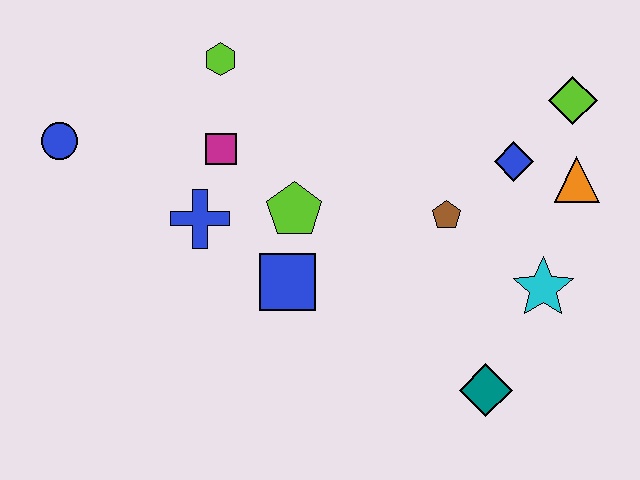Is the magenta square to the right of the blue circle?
Yes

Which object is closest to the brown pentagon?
The blue diamond is closest to the brown pentagon.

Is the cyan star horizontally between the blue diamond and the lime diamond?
Yes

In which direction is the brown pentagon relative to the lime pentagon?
The brown pentagon is to the right of the lime pentagon.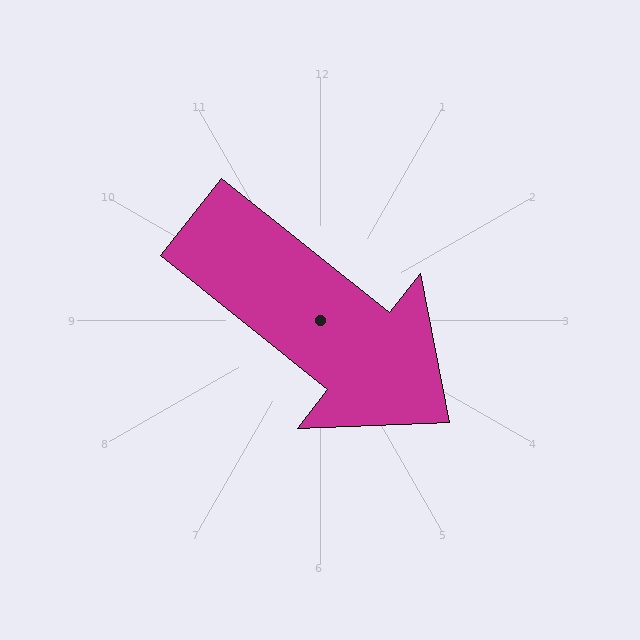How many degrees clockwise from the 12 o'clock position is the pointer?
Approximately 129 degrees.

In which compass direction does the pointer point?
Southeast.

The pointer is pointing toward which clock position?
Roughly 4 o'clock.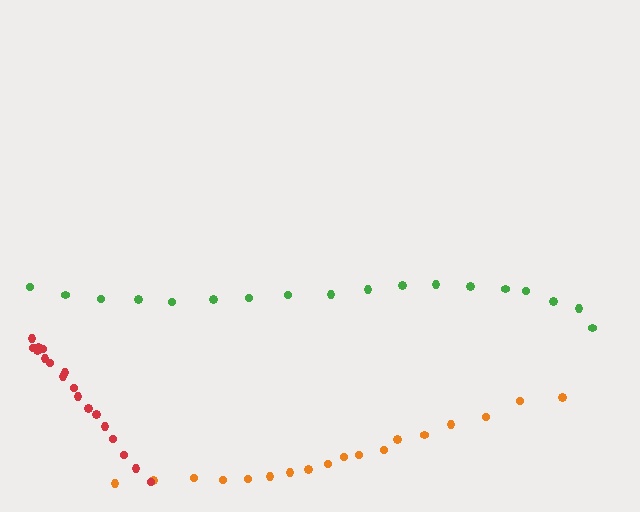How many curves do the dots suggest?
There are 3 distinct paths.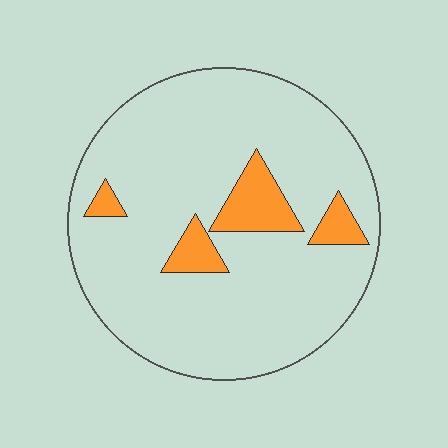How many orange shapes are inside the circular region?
4.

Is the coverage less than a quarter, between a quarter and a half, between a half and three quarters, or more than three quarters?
Less than a quarter.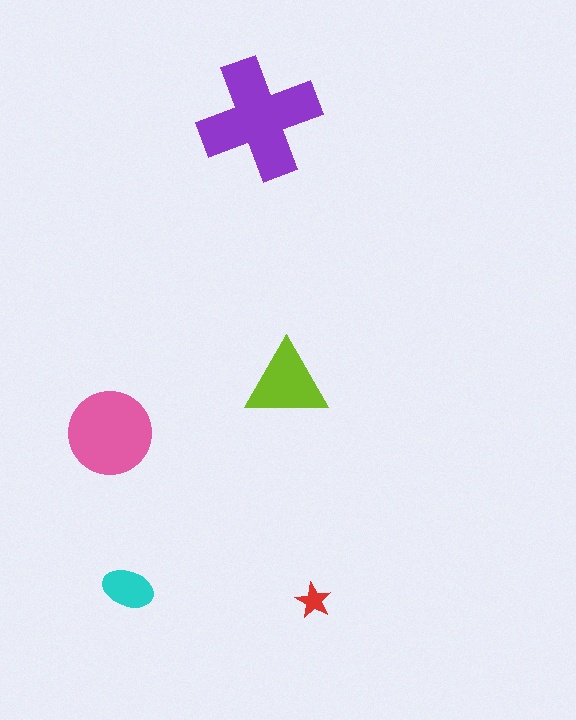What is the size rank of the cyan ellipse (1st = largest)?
4th.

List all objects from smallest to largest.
The red star, the cyan ellipse, the lime triangle, the pink circle, the purple cross.